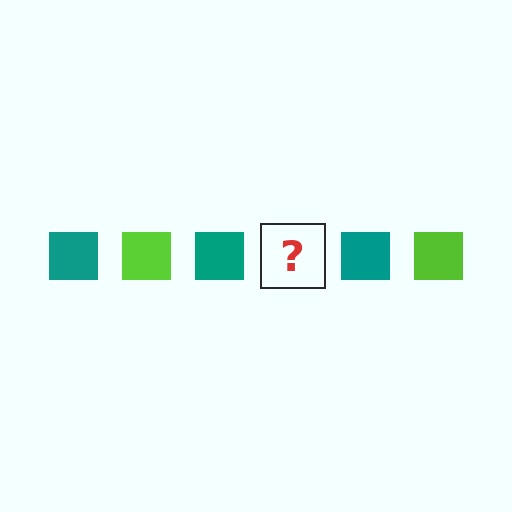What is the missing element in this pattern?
The missing element is a lime square.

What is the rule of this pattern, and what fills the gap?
The rule is that the pattern cycles through teal, lime squares. The gap should be filled with a lime square.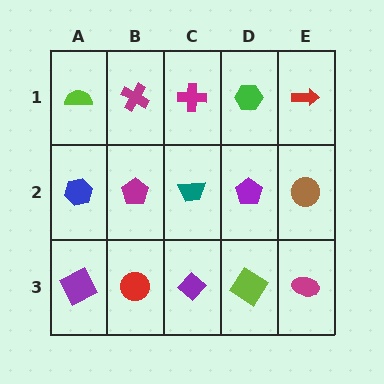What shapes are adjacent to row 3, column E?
A brown circle (row 2, column E), a lime diamond (row 3, column D).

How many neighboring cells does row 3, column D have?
3.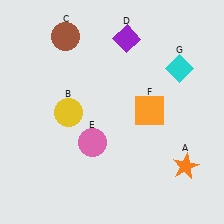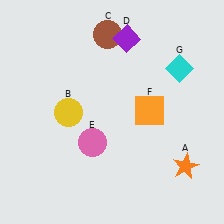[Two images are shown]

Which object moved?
The brown circle (C) moved right.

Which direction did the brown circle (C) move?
The brown circle (C) moved right.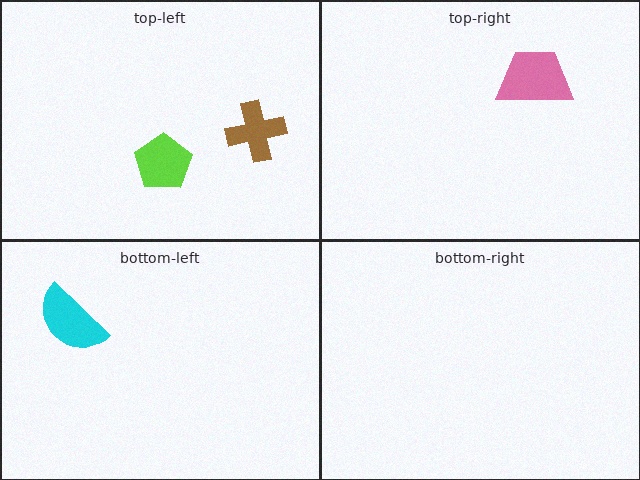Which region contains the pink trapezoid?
The top-right region.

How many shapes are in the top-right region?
1.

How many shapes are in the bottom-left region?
1.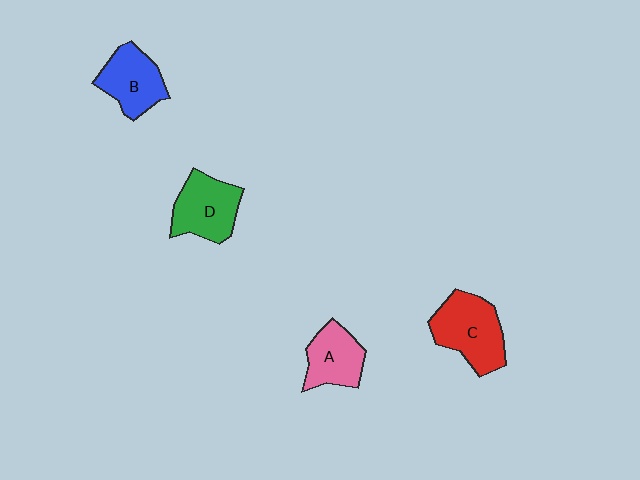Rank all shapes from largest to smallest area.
From largest to smallest: C (red), D (green), B (blue), A (pink).